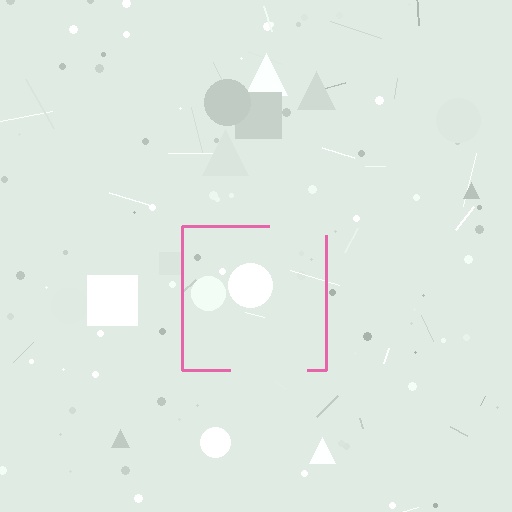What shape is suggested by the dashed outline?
The dashed outline suggests a square.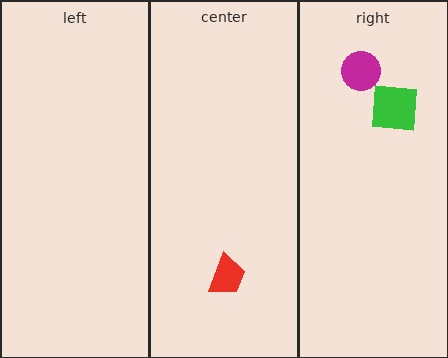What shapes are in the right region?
The magenta circle, the green square.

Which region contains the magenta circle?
The right region.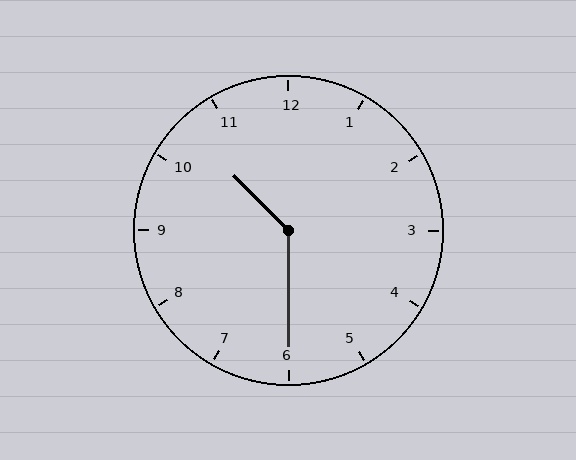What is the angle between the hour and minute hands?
Approximately 135 degrees.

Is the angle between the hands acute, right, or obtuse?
It is obtuse.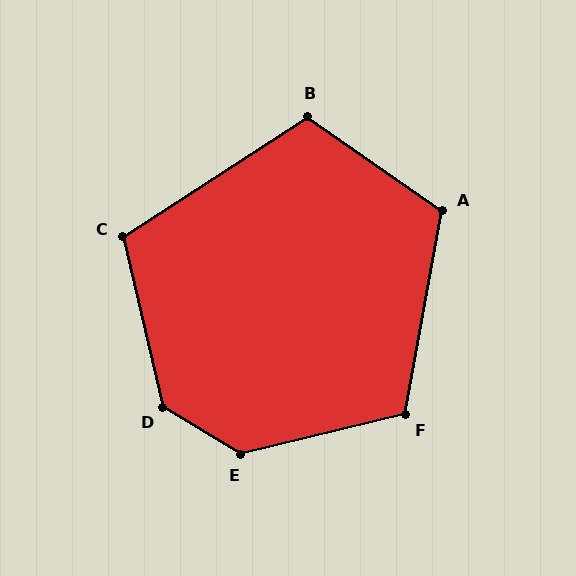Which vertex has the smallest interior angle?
C, at approximately 110 degrees.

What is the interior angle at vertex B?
Approximately 112 degrees (obtuse).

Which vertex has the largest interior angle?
E, at approximately 135 degrees.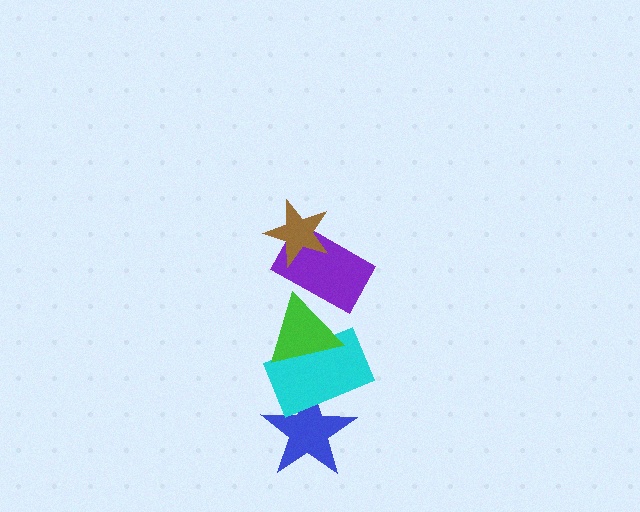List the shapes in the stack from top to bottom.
From top to bottom: the brown star, the purple rectangle, the green triangle, the cyan rectangle, the blue star.